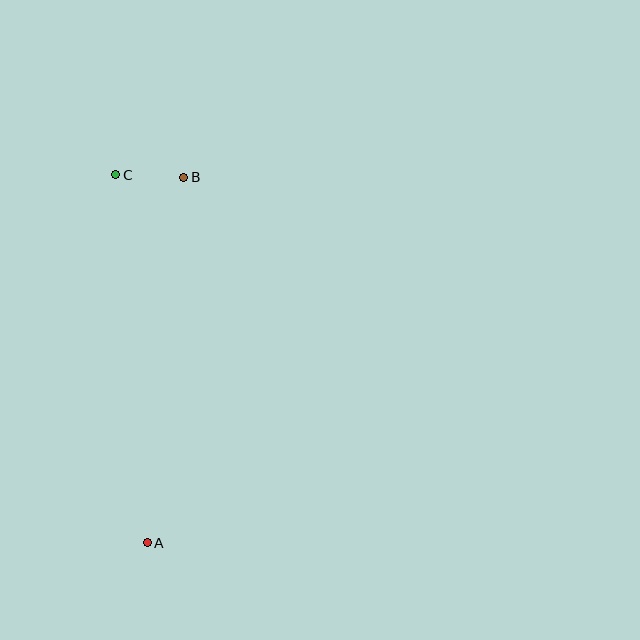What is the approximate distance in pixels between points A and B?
The distance between A and B is approximately 367 pixels.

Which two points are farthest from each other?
Points A and C are farthest from each other.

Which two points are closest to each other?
Points B and C are closest to each other.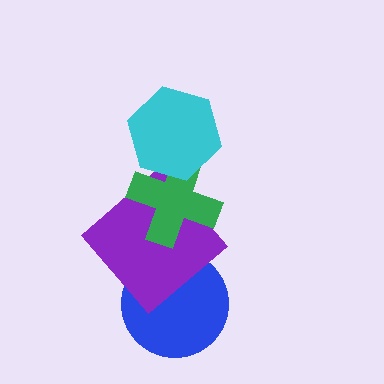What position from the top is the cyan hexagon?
The cyan hexagon is 1st from the top.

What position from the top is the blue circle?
The blue circle is 4th from the top.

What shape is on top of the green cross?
The cyan hexagon is on top of the green cross.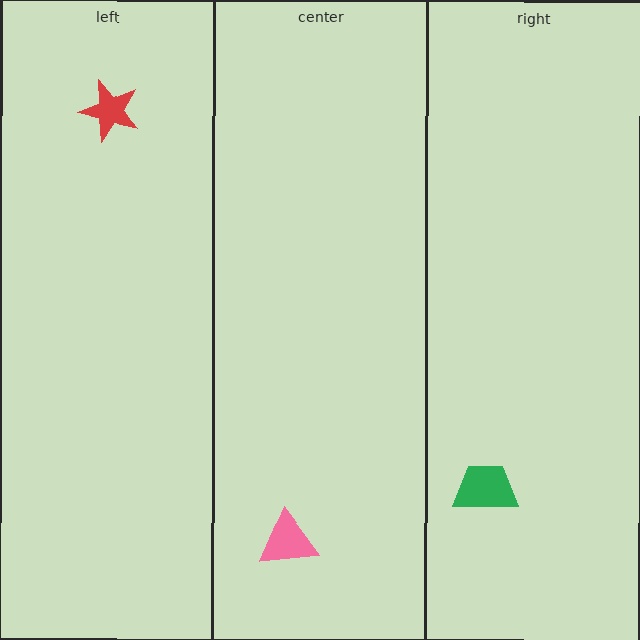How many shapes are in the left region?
1.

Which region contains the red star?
The left region.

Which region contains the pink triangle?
The center region.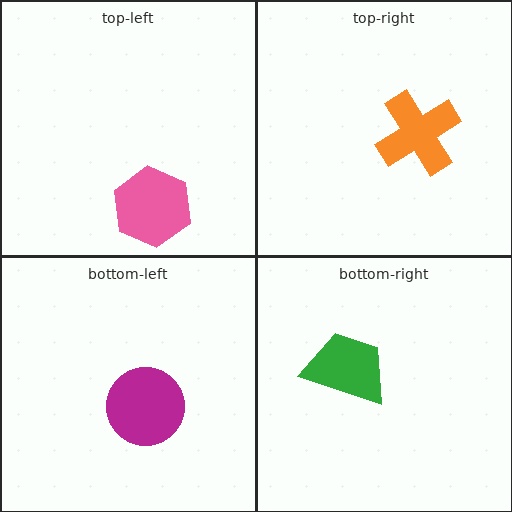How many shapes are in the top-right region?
1.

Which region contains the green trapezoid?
The bottom-right region.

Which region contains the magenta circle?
The bottom-left region.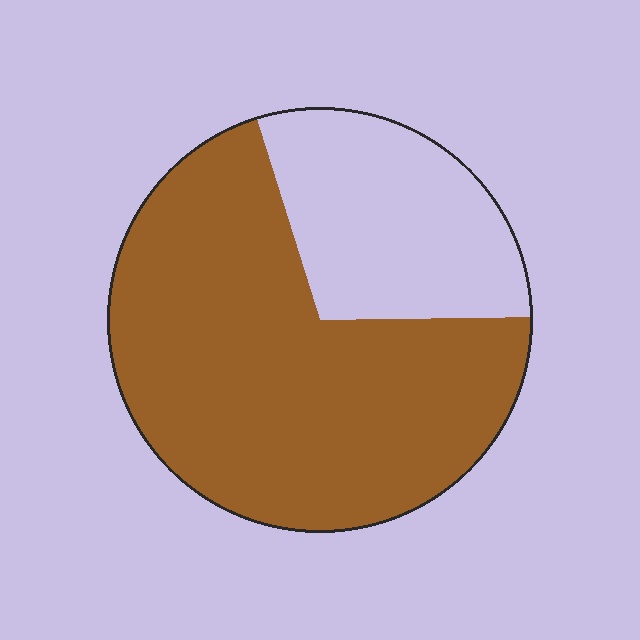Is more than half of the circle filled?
Yes.